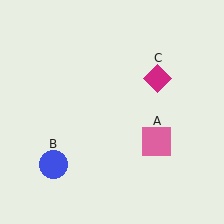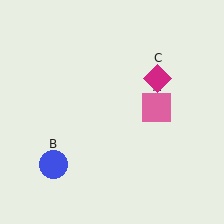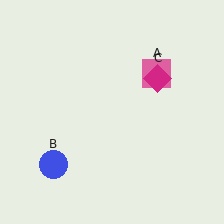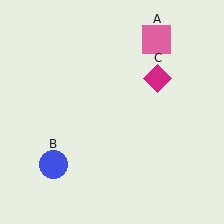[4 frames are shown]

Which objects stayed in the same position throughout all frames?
Blue circle (object B) and magenta diamond (object C) remained stationary.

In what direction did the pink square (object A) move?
The pink square (object A) moved up.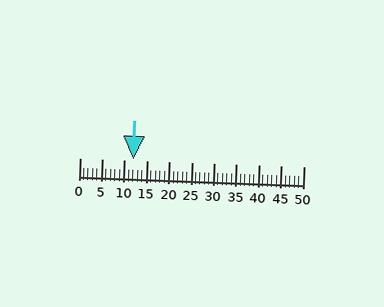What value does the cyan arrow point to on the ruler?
The cyan arrow points to approximately 12.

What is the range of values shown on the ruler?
The ruler shows values from 0 to 50.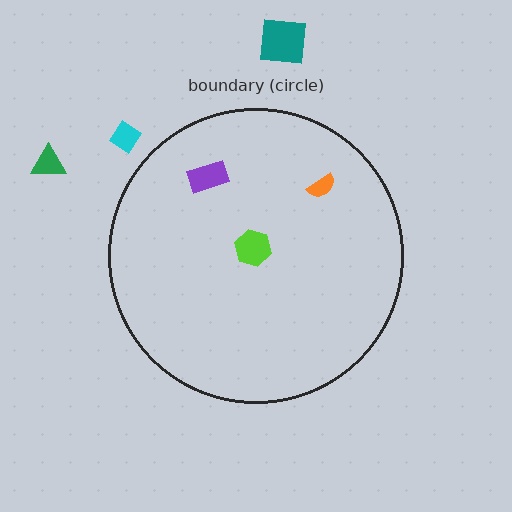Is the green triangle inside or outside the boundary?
Outside.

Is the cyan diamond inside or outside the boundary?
Outside.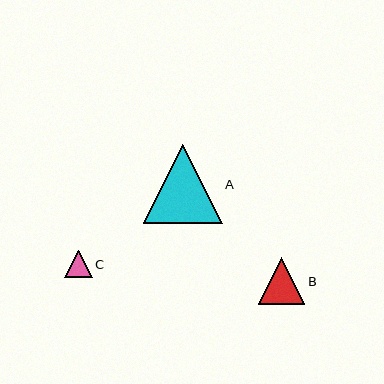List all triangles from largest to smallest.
From largest to smallest: A, B, C.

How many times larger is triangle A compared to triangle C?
Triangle A is approximately 2.9 times the size of triangle C.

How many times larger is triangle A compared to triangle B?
Triangle A is approximately 1.7 times the size of triangle B.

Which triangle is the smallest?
Triangle C is the smallest with a size of approximately 27 pixels.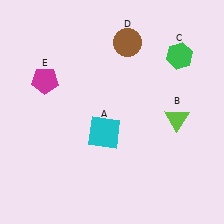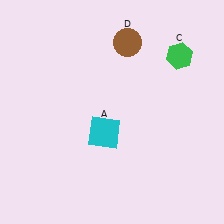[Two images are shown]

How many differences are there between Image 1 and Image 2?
There are 2 differences between the two images.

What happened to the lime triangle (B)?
The lime triangle (B) was removed in Image 2. It was in the bottom-right area of Image 1.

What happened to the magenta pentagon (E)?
The magenta pentagon (E) was removed in Image 2. It was in the top-left area of Image 1.